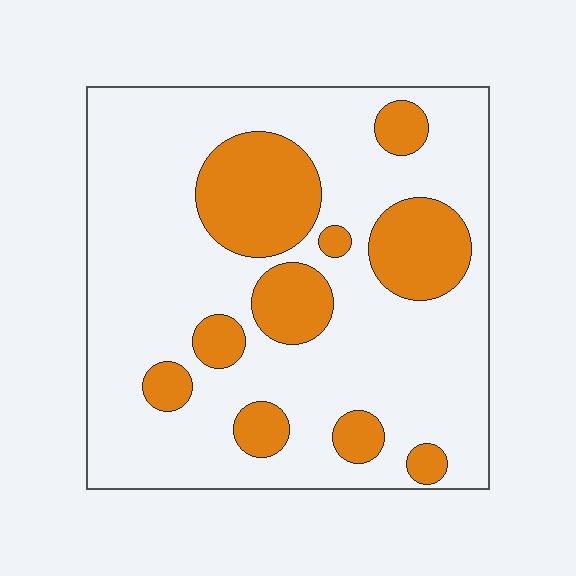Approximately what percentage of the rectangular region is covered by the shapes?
Approximately 25%.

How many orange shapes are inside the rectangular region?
10.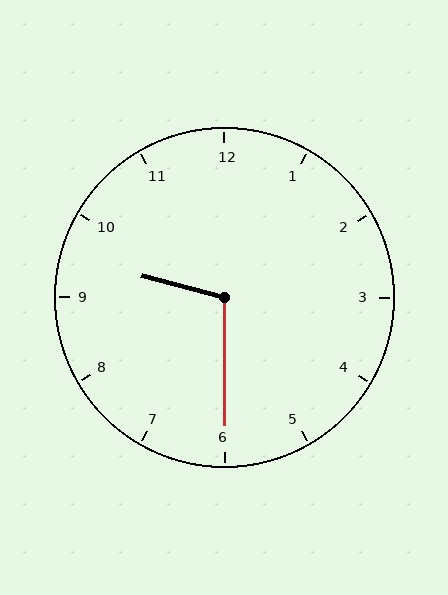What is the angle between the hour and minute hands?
Approximately 105 degrees.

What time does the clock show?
9:30.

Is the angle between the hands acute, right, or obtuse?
It is obtuse.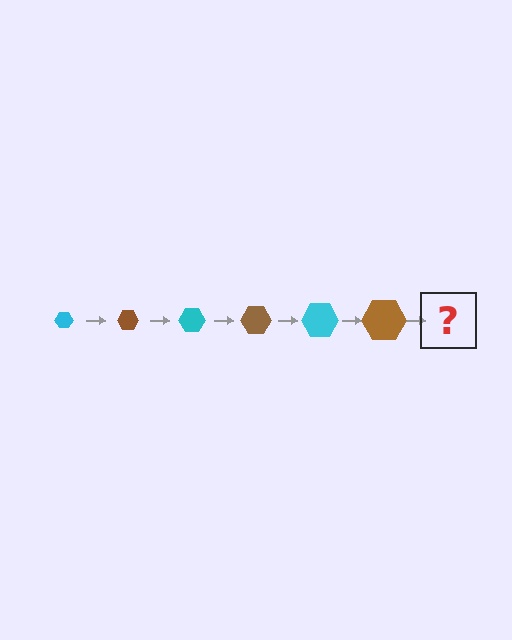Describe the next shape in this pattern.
It should be a cyan hexagon, larger than the previous one.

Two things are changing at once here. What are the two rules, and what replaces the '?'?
The two rules are that the hexagon grows larger each step and the color cycles through cyan and brown. The '?' should be a cyan hexagon, larger than the previous one.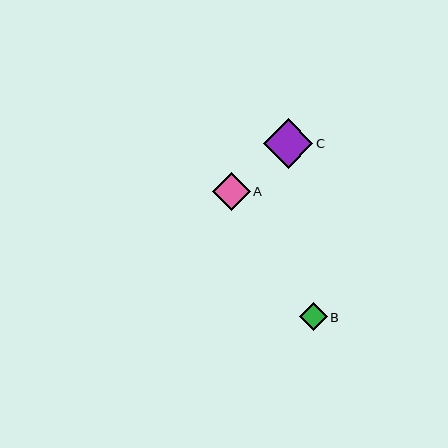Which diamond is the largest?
Diamond C is the largest with a size of approximately 50 pixels.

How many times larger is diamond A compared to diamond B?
Diamond A is approximately 1.4 times the size of diamond B.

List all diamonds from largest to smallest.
From largest to smallest: C, A, B.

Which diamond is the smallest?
Diamond B is the smallest with a size of approximately 28 pixels.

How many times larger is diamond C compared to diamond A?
Diamond C is approximately 1.3 times the size of diamond A.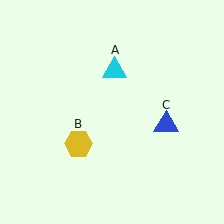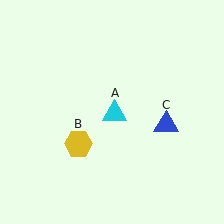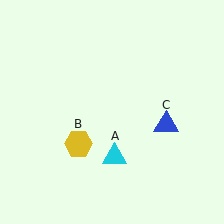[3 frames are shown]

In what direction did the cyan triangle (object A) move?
The cyan triangle (object A) moved down.